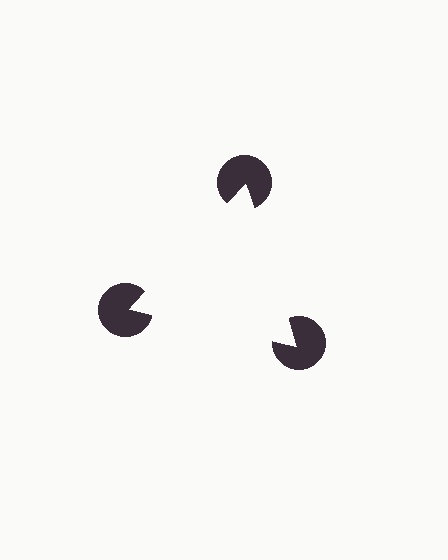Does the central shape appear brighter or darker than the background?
It typically appears slightly brighter than the background, even though no actual brightness change is drawn.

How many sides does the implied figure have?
3 sides.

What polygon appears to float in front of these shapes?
An illusory triangle — its edges are inferred from the aligned wedge cuts in the pac-man discs, not physically drawn.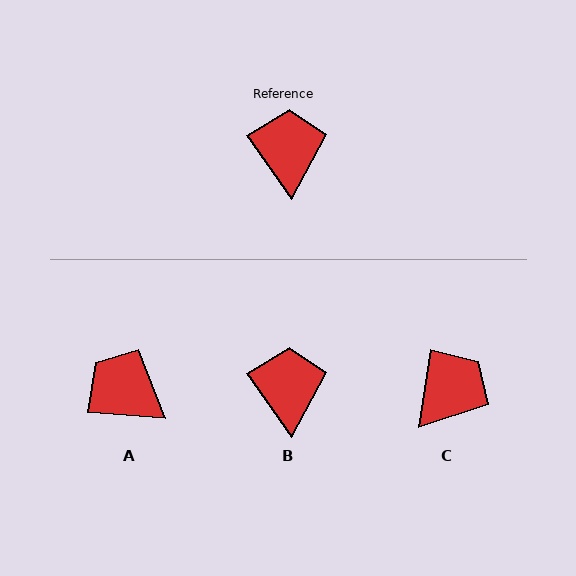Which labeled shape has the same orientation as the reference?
B.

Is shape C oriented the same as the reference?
No, it is off by about 44 degrees.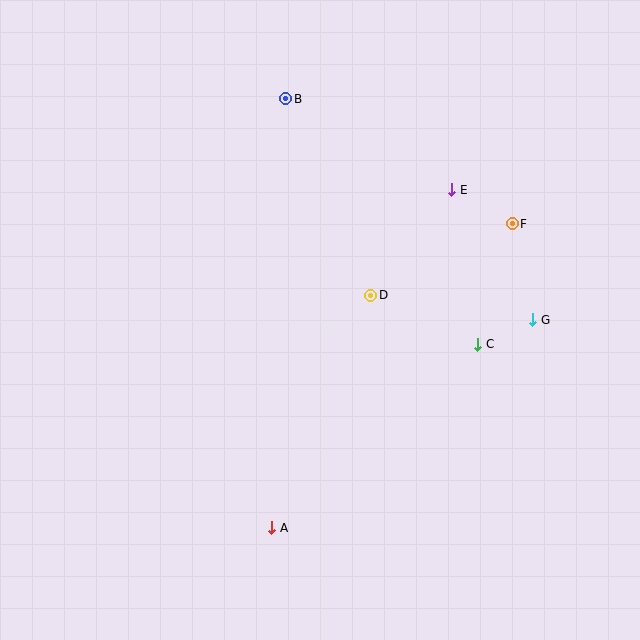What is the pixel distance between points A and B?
The distance between A and B is 429 pixels.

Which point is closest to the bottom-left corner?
Point A is closest to the bottom-left corner.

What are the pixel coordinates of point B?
Point B is at (286, 99).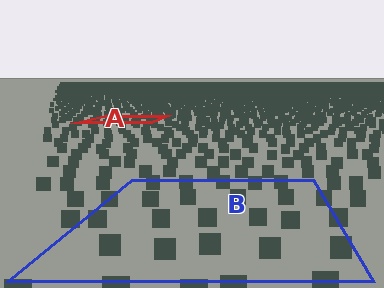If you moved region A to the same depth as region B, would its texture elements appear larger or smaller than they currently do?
They would appear larger. At a closer depth, the same texture elements are projected at a bigger on-screen size.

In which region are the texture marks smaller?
The texture marks are smaller in region A, because it is farther away.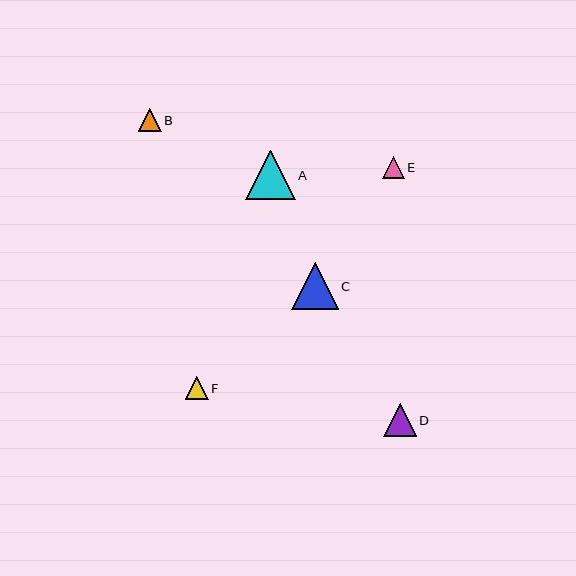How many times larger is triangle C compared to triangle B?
Triangle C is approximately 2.1 times the size of triangle B.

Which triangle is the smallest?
Triangle E is the smallest with a size of approximately 22 pixels.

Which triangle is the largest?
Triangle A is the largest with a size of approximately 50 pixels.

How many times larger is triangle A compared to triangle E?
Triangle A is approximately 2.3 times the size of triangle E.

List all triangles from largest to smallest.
From largest to smallest: A, C, D, F, B, E.